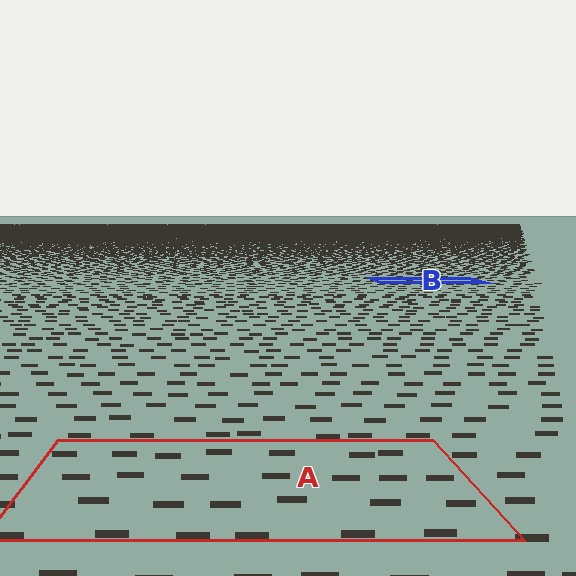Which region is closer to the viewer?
Region A is closer. The texture elements there are larger and more spread out.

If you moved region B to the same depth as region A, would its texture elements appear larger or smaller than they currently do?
They would appear larger. At a closer depth, the same texture elements are projected at a bigger on-screen size.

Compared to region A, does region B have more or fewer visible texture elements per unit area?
Region B has more texture elements per unit area — they are packed more densely because it is farther away.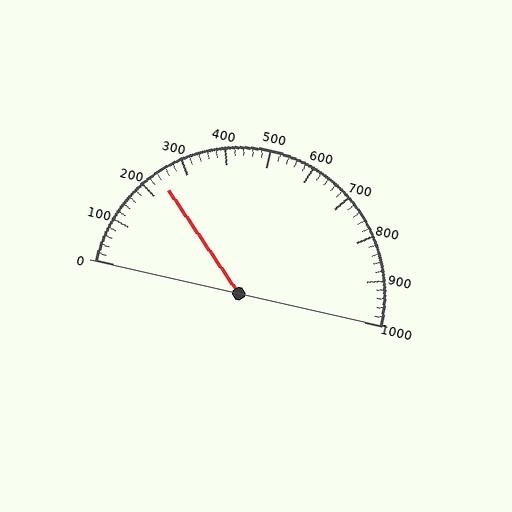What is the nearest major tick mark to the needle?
The nearest major tick mark is 200.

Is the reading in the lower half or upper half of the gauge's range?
The reading is in the lower half of the range (0 to 1000).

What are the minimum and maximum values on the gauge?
The gauge ranges from 0 to 1000.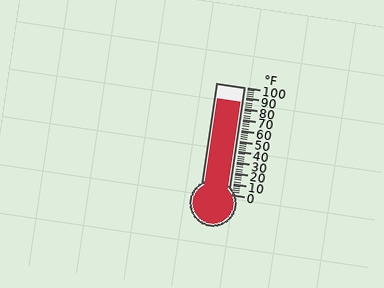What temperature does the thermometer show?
The thermometer shows approximately 86°F.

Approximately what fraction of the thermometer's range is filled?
The thermometer is filled to approximately 85% of its range.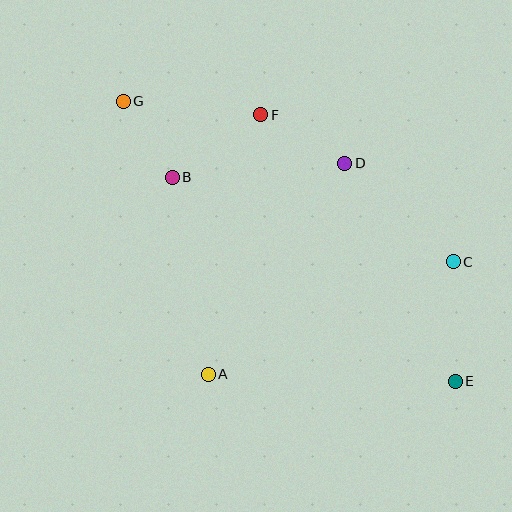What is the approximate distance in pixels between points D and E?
The distance between D and E is approximately 244 pixels.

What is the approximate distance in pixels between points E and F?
The distance between E and F is approximately 330 pixels.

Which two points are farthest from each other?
Points E and G are farthest from each other.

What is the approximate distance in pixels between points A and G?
The distance between A and G is approximately 286 pixels.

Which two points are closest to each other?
Points B and G are closest to each other.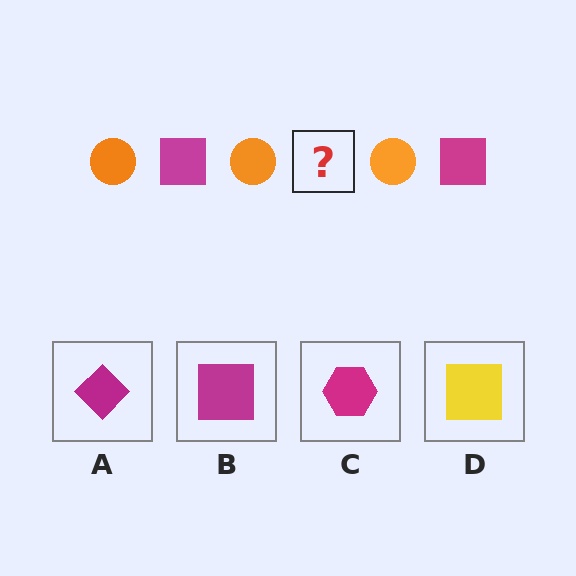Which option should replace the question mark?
Option B.